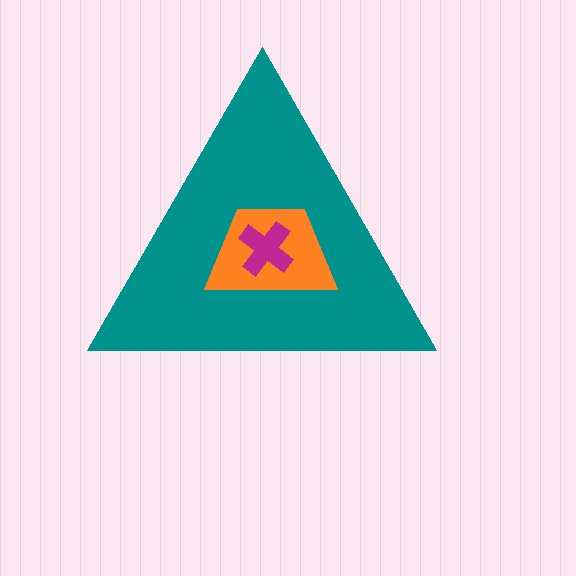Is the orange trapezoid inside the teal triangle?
Yes.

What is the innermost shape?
The magenta cross.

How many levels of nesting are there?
3.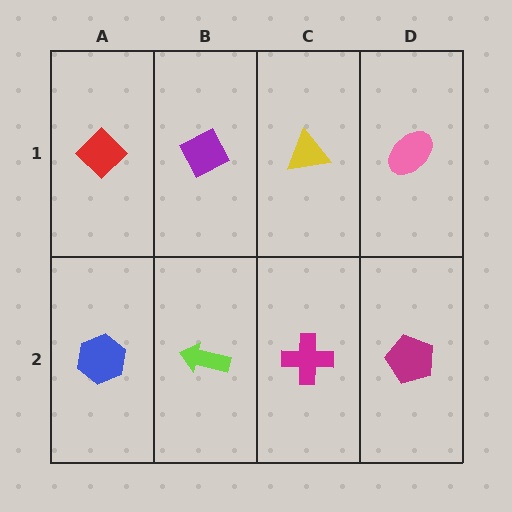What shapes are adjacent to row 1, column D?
A magenta pentagon (row 2, column D), a yellow triangle (row 1, column C).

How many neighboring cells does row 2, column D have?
2.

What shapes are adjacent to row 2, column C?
A yellow triangle (row 1, column C), a lime arrow (row 2, column B), a magenta pentagon (row 2, column D).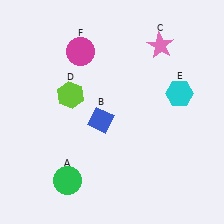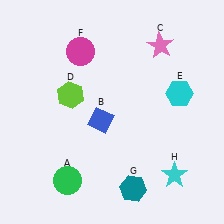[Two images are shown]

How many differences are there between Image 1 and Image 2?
There are 2 differences between the two images.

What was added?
A teal hexagon (G), a cyan star (H) were added in Image 2.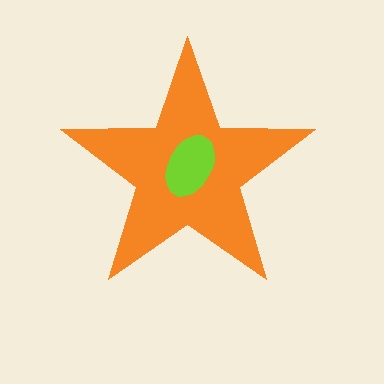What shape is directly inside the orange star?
The lime ellipse.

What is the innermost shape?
The lime ellipse.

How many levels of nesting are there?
2.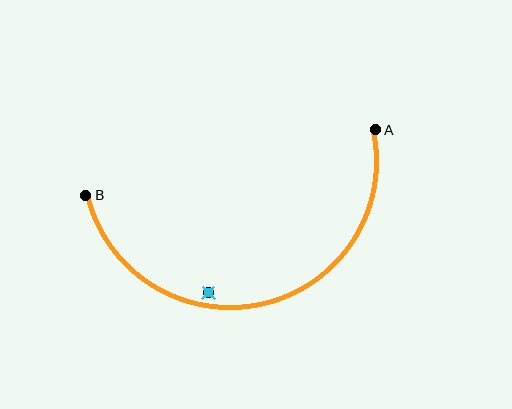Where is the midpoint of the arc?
The arc midpoint is the point on the curve farthest from the straight line joining A and B. It sits below that line.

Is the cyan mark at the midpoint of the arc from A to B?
No — the cyan mark does not lie on the arc at all. It sits slightly inside the curve.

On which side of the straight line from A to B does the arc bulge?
The arc bulges below the straight line connecting A and B.